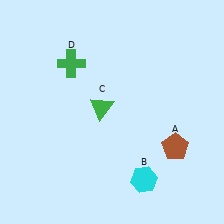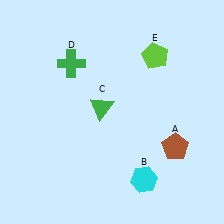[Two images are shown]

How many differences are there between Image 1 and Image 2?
There is 1 difference between the two images.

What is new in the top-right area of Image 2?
A lime pentagon (E) was added in the top-right area of Image 2.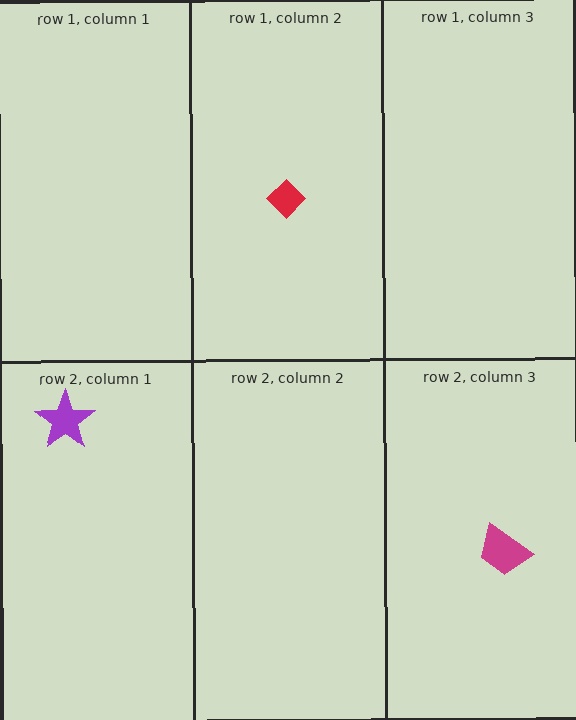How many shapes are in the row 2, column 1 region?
1.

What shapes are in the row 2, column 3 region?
The magenta trapezoid.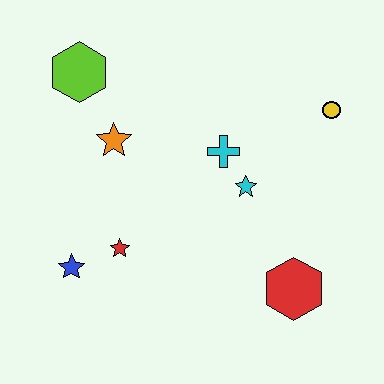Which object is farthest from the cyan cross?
The blue star is farthest from the cyan cross.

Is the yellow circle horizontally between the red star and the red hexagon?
No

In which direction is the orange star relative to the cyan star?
The orange star is to the left of the cyan star.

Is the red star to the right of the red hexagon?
No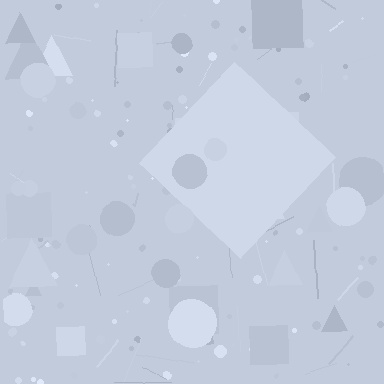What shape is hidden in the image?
A diamond is hidden in the image.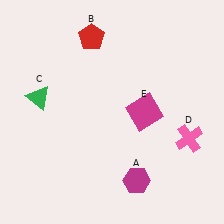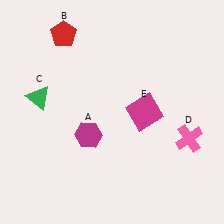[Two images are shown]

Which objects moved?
The objects that moved are: the magenta hexagon (A), the red pentagon (B).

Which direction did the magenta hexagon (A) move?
The magenta hexagon (A) moved left.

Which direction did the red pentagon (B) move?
The red pentagon (B) moved left.